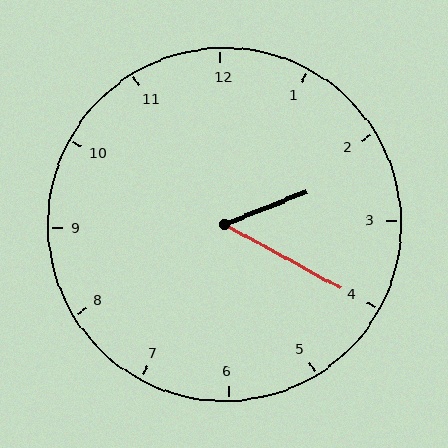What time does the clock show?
2:20.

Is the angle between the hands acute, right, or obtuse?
It is acute.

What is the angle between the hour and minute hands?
Approximately 50 degrees.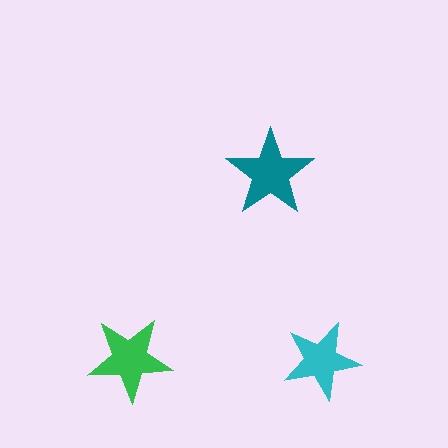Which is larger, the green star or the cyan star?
The green one.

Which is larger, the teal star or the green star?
The teal one.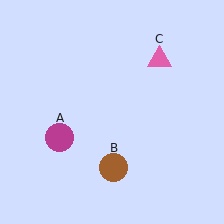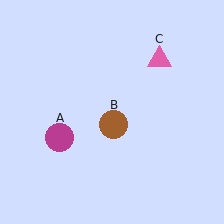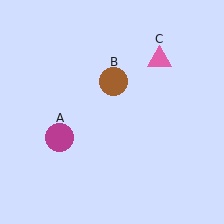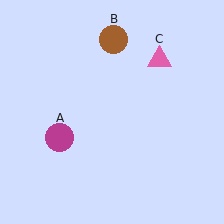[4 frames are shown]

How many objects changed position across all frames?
1 object changed position: brown circle (object B).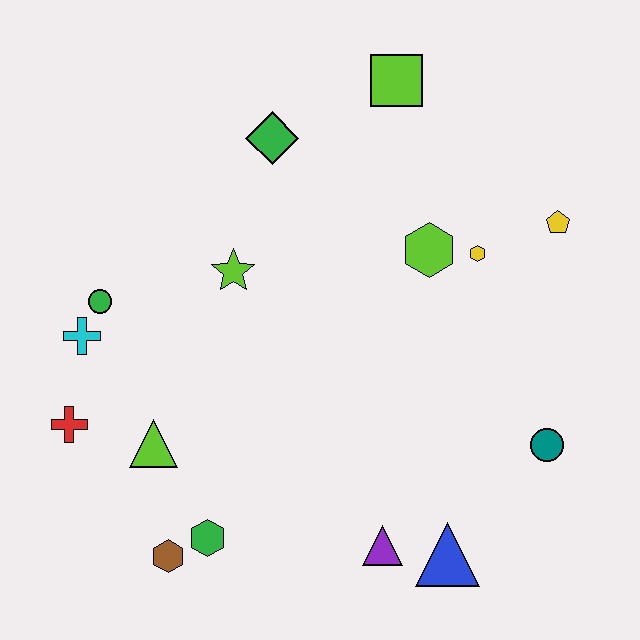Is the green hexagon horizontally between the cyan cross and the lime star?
Yes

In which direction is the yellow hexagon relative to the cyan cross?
The yellow hexagon is to the right of the cyan cross.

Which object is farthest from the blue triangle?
The lime square is farthest from the blue triangle.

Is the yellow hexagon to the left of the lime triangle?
No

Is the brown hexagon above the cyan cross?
No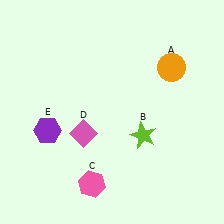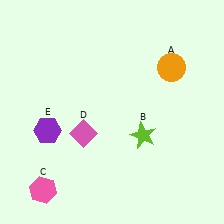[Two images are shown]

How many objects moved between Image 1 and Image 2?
1 object moved between the two images.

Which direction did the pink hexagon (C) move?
The pink hexagon (C) moved left.